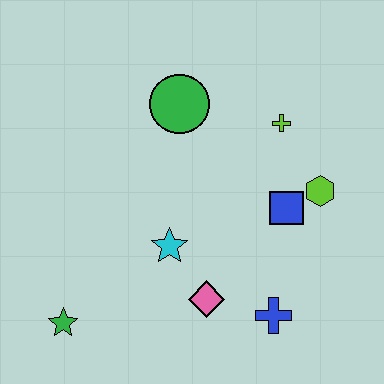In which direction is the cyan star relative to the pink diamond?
The cyan star is above the pink diamond.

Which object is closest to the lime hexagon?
The blue square is closest to the lime hexagon.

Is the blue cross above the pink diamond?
No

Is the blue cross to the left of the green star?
No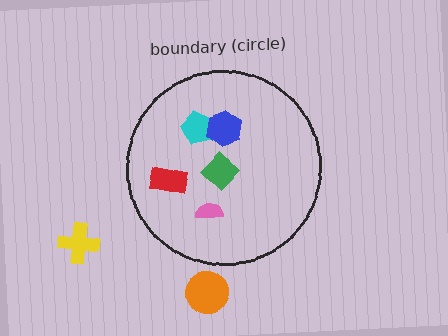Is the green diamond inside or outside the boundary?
Inside.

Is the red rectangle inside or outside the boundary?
Inside.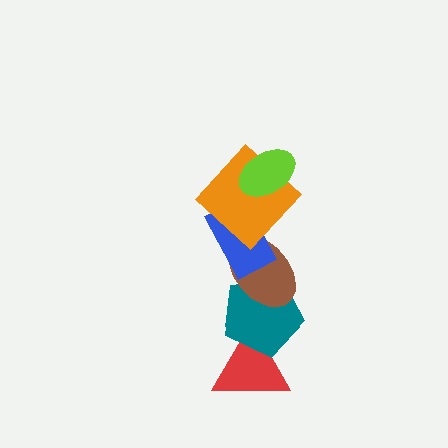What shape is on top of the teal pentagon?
The brown ellipse is on top of the teal pentagon.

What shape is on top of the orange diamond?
The lime ellipse is on top of the orange diamond.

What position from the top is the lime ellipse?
The lime ellipse is 1st from the top.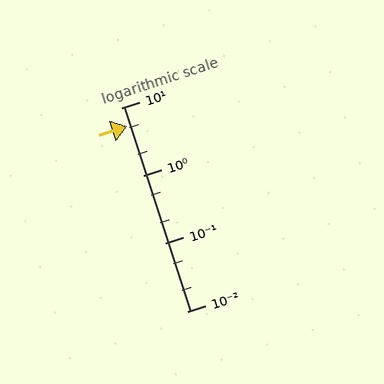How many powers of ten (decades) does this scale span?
The scale spans 3 decades, from 0.01 to 10.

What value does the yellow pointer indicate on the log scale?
The pointer indicates approximately 5.3.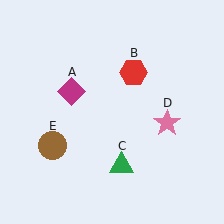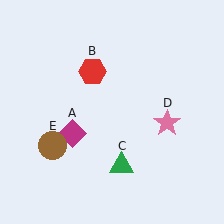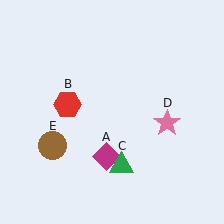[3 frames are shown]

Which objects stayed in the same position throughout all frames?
Green triangle (object C) and pink star (object D) and brown circle (object E) remained stationary.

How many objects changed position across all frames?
2 objects changed position: magenta diamond (object A), red hexagon (object B).